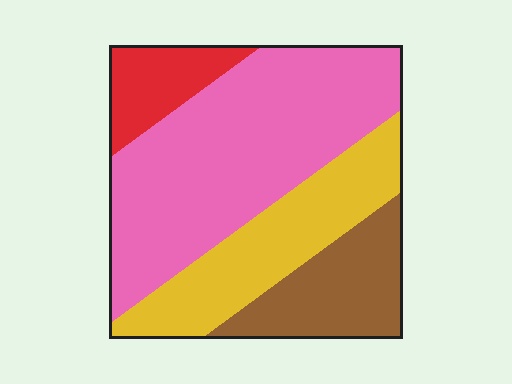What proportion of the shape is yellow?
Yellow covers around 25% of the shape.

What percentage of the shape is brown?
Brown covers about 15% of the shape.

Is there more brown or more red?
Brown.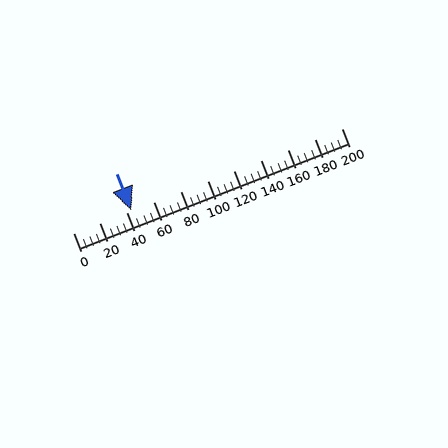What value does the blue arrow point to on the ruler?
The blue arrow points to approximately 44.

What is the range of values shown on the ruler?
The ruler shows values from 0 to 200.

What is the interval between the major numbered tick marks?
The major tick marks are spaced 20 units apart.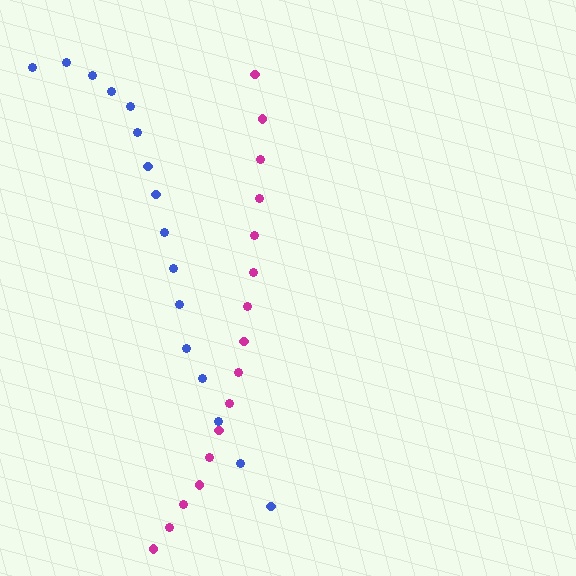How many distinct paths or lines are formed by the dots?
There are 2 distinct paths.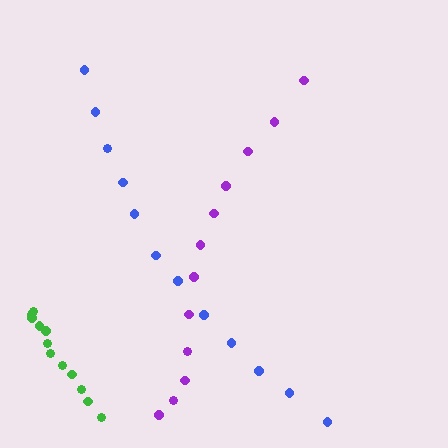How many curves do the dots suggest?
There are 3 distinct paths.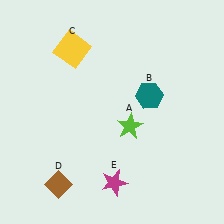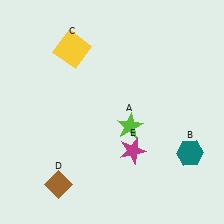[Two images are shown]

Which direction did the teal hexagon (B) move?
The teal hexagon (B) moved down.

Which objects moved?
The objects that moved are: the teal hexagon (B), the magenta star (E).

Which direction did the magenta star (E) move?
The magenta star (E) moved up.